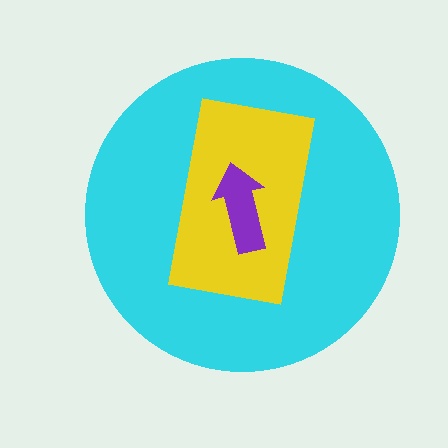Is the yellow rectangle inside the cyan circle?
Yes.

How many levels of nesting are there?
3.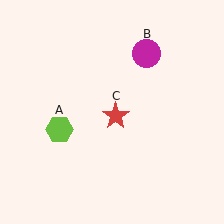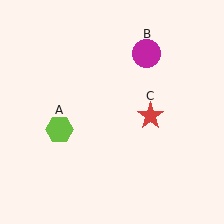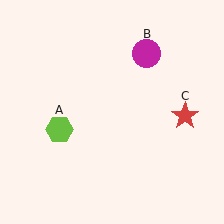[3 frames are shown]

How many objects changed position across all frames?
1 object changed position: red star (object C).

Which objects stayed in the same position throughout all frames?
Lime hexagon (object A) and magenta circle (object B) remained stationary.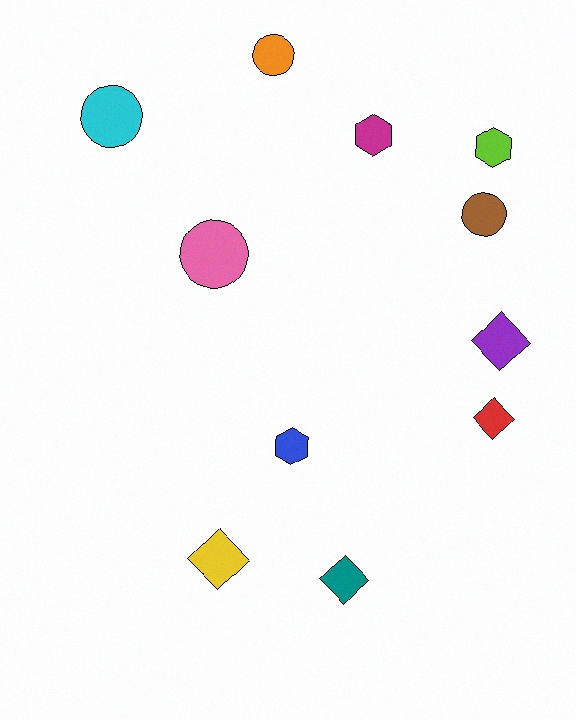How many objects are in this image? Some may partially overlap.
There are 11 objects.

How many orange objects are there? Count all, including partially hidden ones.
There is 1 orange object.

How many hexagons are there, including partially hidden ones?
There are 3 hexagons.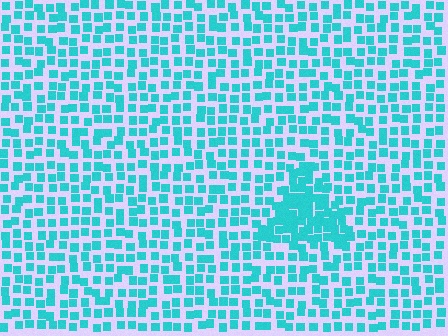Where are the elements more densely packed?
The elements are more densely packed inside the triangle boundary.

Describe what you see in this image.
The image contains small cyan elements arranged at two different densities. A triangle-shaped region is visible where the elements are more densely packed than the surrounding area.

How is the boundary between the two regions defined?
The boundary is defined by a change in element density (approximately 2.0x ratio). All elements are the same color, size, and shape.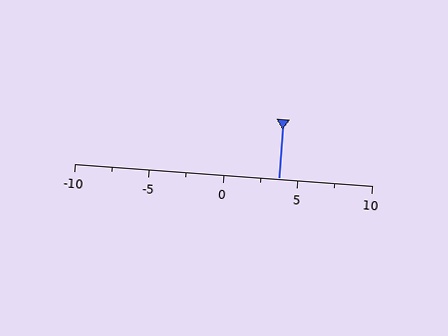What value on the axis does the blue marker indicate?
The marker indicates approximately 3.8.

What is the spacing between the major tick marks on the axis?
The major ticks are spaced 5 apart.